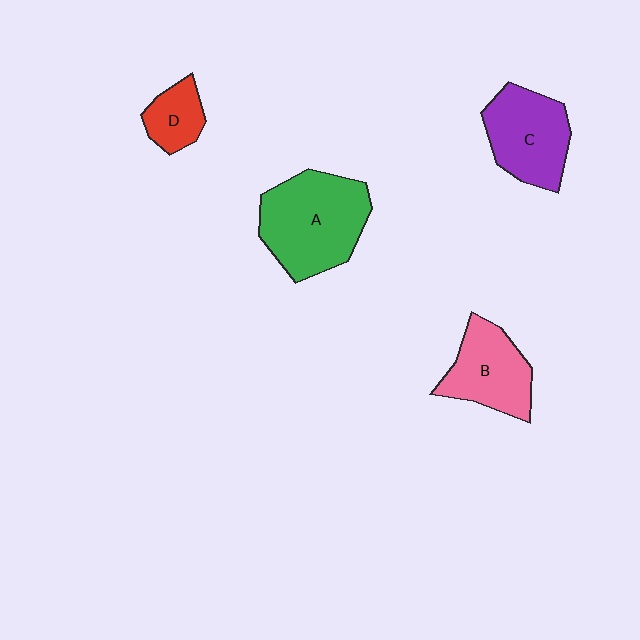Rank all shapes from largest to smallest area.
From largest to smallest: A (green), C (purple), B (pink), D (red).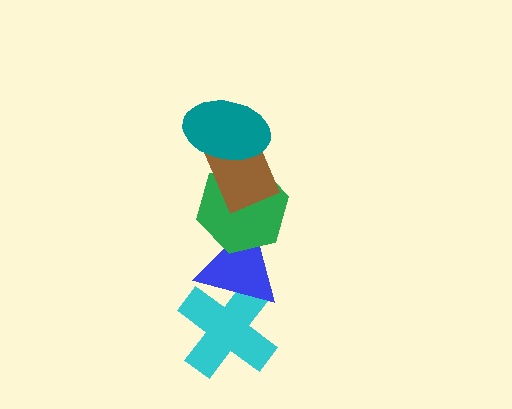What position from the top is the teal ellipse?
The teal ellipse is 1st from the top.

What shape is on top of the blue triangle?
The green hexagon is on top of the blue triangle.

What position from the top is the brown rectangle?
The brown rectangle is 2nd from the top.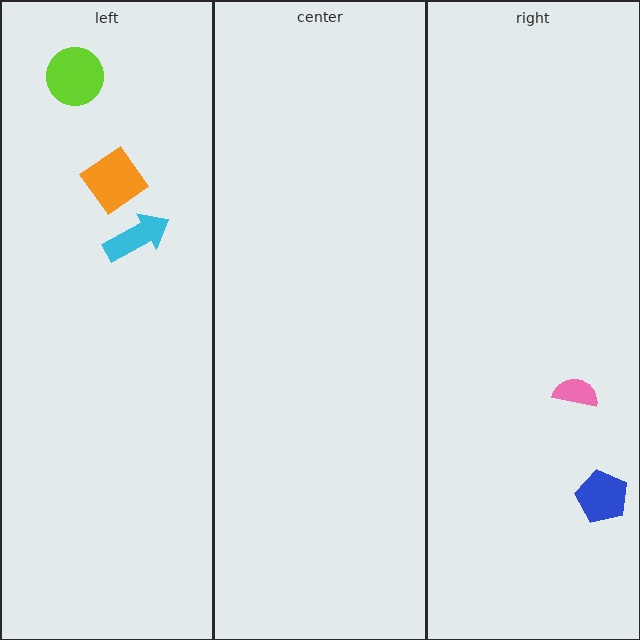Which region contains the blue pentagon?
The right region.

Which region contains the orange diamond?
The left region.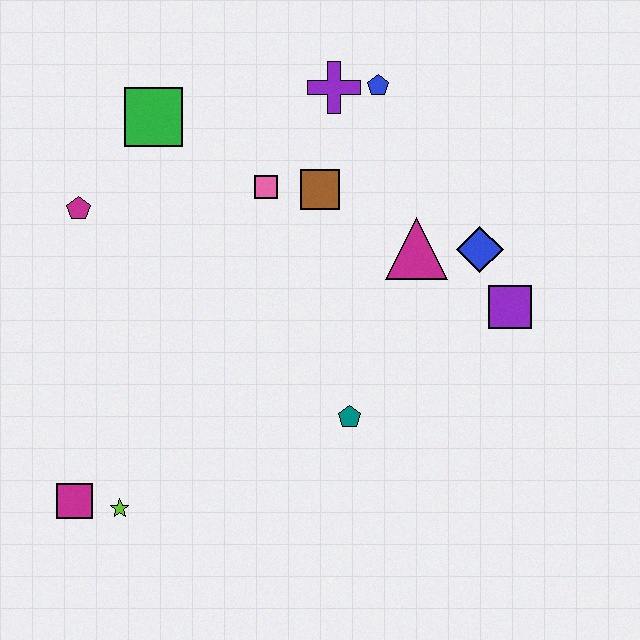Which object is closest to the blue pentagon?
The purple cross is closest to the blue pentagon.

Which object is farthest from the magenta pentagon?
The purple square is farthest from the magenta pentagon.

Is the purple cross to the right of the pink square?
Yes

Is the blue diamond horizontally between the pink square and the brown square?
No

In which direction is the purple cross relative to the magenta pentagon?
The purple cross is to the right of the magenta pentagon.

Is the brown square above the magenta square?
Yes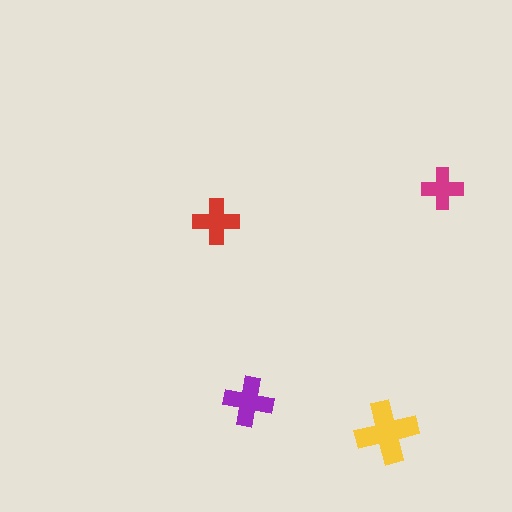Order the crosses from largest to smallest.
the yellow one, the purple one, the red one, the magenta one.